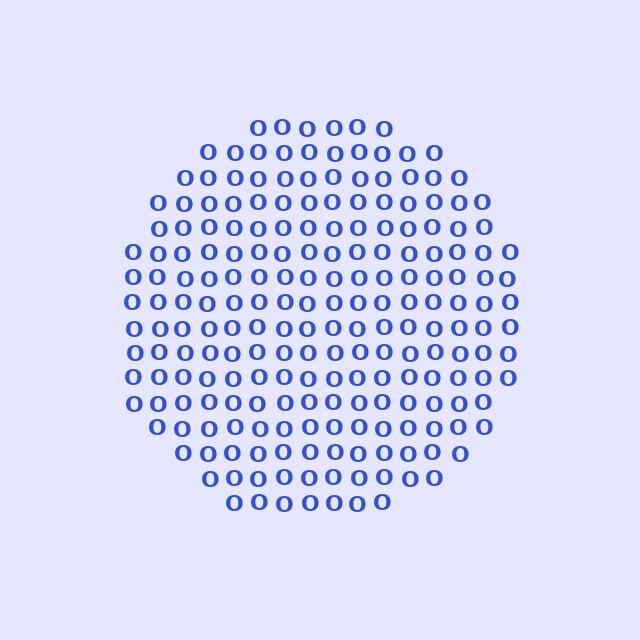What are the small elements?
The small elements are letter O's.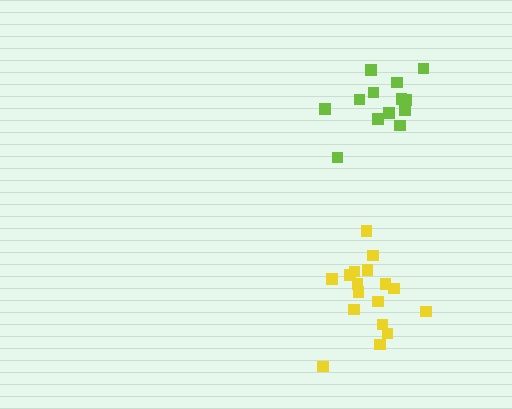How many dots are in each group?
Group 1: 17 dots, Group 2: 13 dots (30 total).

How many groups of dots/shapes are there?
There are 2 groups.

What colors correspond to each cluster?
The clusters are colored: yellow, lime.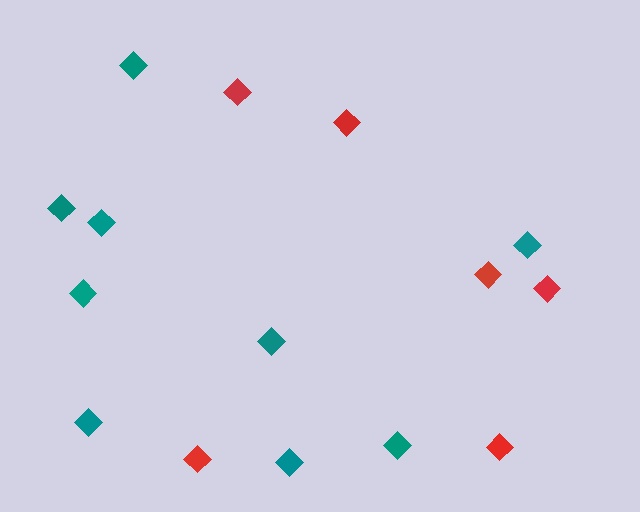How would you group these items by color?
There are 2 groups: one group of red diamonds (6) and one group of teal diamonds (9).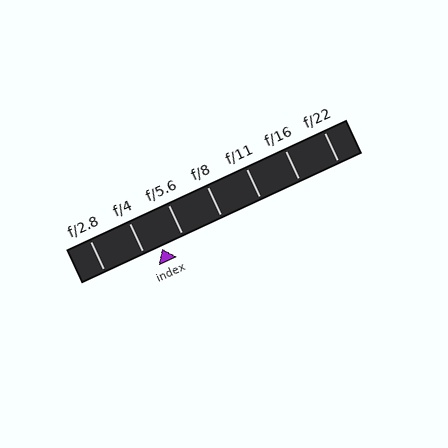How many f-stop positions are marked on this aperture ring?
There are 7 f-stop positions marked.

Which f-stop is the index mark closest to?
The index mark is closest to f/4.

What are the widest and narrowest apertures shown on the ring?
The widest aperture shown is f/2.8 and the narrowest is f/22.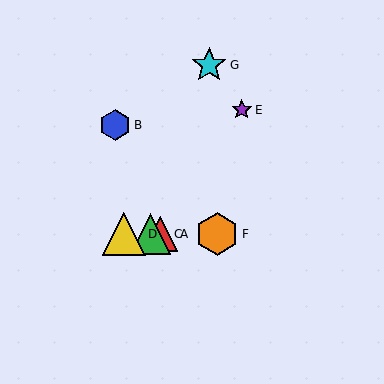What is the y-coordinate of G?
Object G is at y≈65.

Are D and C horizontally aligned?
Yes, both are at y≈234.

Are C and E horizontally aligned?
No, C is at y≈234 and E is at y≈110.